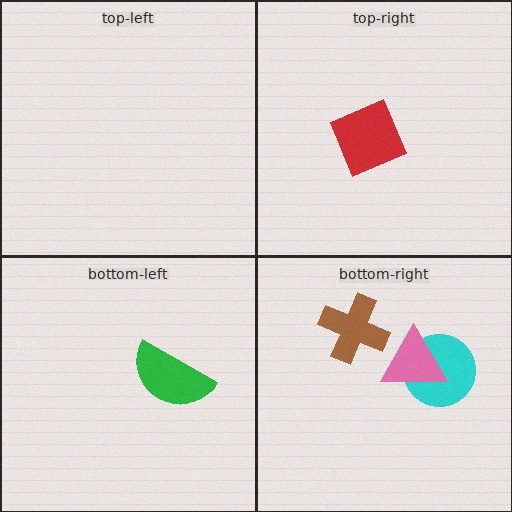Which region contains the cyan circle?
The bottom-right region.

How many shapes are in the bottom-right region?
3.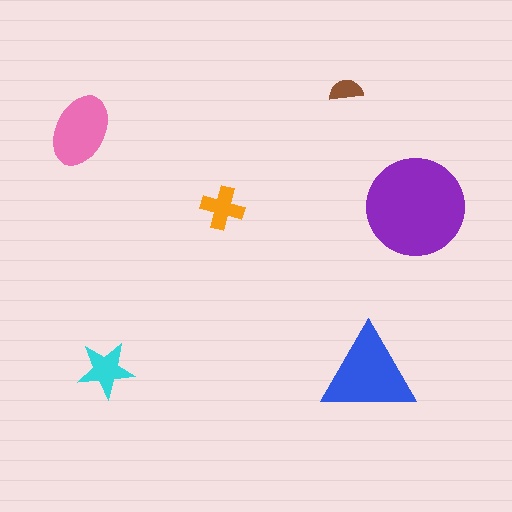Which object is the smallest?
The brown semicircle.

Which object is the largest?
The purple circle.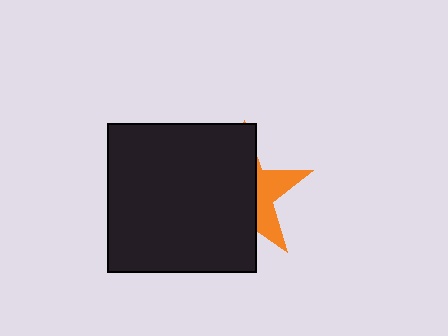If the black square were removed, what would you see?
You would see the complete orange star.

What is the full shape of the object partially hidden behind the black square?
The partially hidden object is an orange star.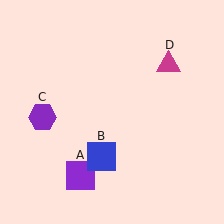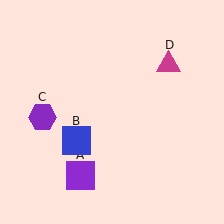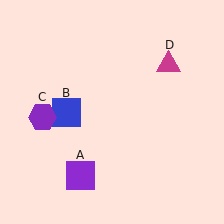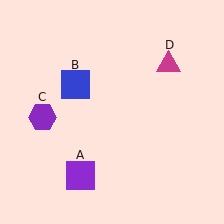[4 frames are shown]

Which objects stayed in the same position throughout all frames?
Purple square (object A) and purple hexagon (object C) and magenta triangle (object D) remained stationary.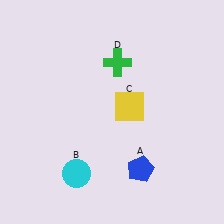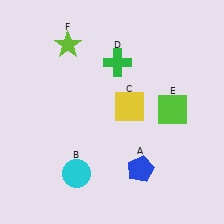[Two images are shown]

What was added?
A lime square (E), a lime star (F) were added in Image 2.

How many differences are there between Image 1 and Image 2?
There are 2 differences between the two images.